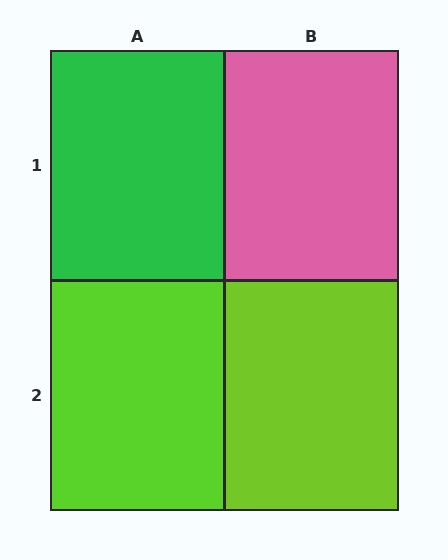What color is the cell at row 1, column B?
Pink.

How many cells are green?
1 cell is green.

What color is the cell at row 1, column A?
Green.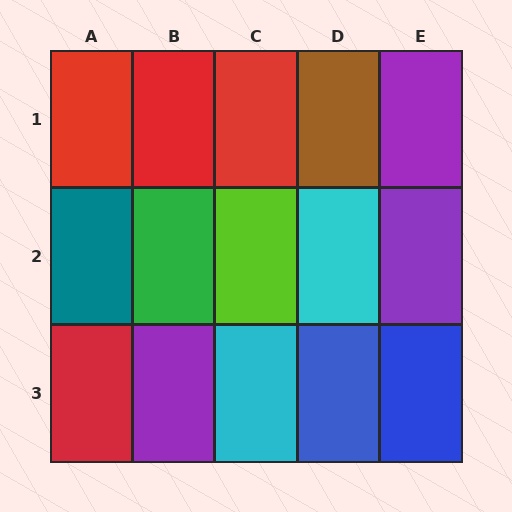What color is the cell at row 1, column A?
Red.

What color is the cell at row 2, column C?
Lime.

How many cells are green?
1 cell is green.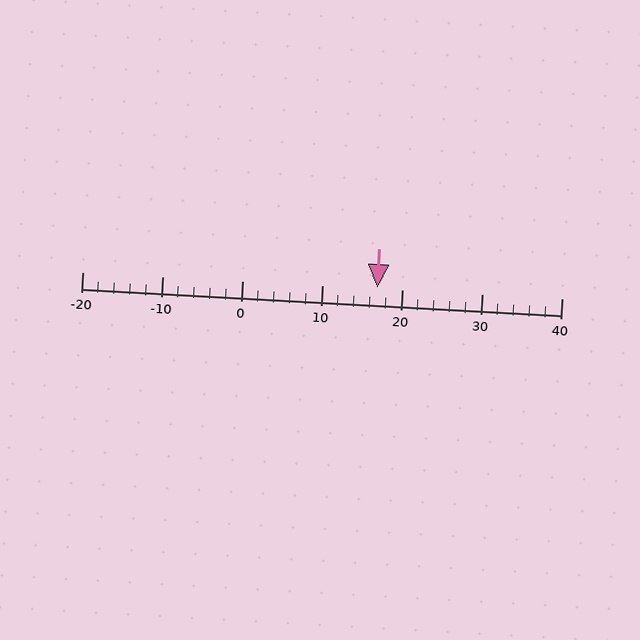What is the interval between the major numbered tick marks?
The major tick marks are spaced 10 units apart.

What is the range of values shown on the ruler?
The ruler shows values from -20 to 40.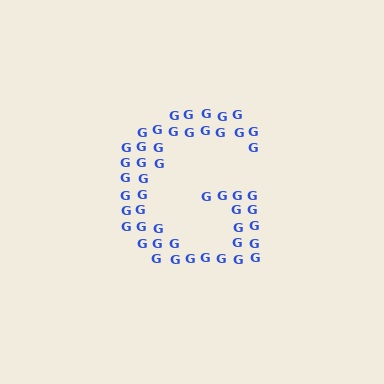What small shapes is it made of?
It is made of small letter G's.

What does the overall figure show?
The overall figure shows the letter G.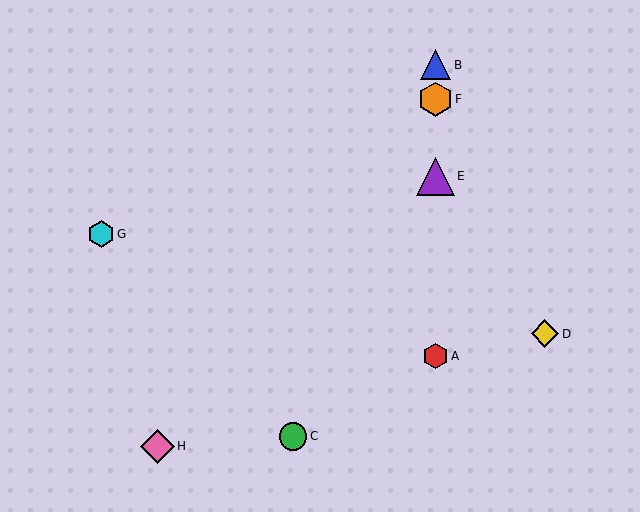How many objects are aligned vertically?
4 objects (A, B, E, F) are aligned vertically.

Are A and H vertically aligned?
No, A is at x≈435 and H is at x≈158.